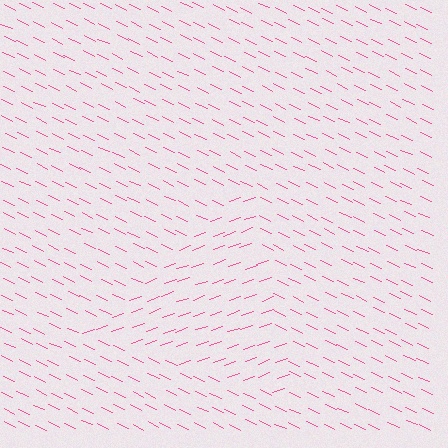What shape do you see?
I see a triangle.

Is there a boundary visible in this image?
Yes, there is a texture boundary formed by a change in line orientation.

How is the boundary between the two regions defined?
The boundary is defined purely by a change in line orientation (approximately 45 degrees difference). All lines are the same color and thickness.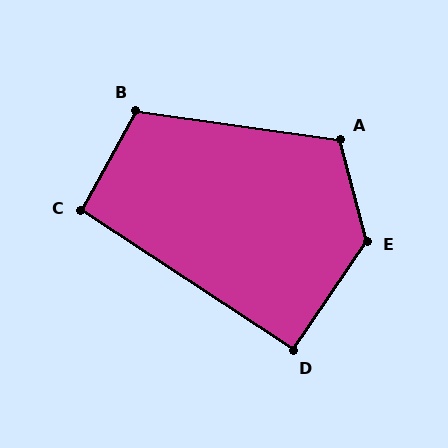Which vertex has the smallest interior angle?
D, at approximately 91 degrees.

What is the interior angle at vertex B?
Approximately 111 degrees (obtuse).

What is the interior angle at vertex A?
Approximately 112 degrees (obtuse).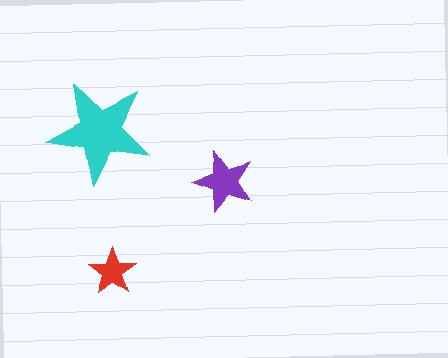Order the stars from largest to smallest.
the cyan one, the purple one, the red one.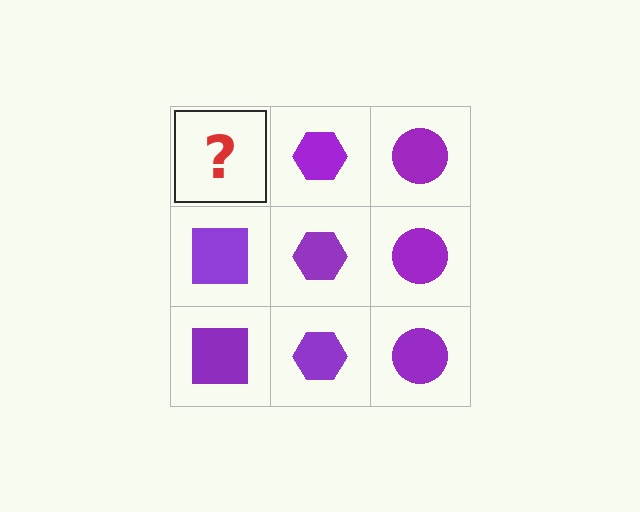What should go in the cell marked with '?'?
The missing cell should contain a purple square.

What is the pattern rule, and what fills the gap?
The rule is that each column has a consistent shape. The gap should be filled with a purple square.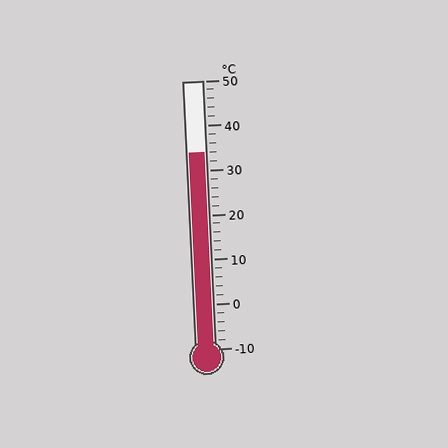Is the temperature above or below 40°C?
The temperature is below 40°C.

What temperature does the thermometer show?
The thermometer shows approximately 34°C.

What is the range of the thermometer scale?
The thermometer scale ranges from -10°C to 50°C.